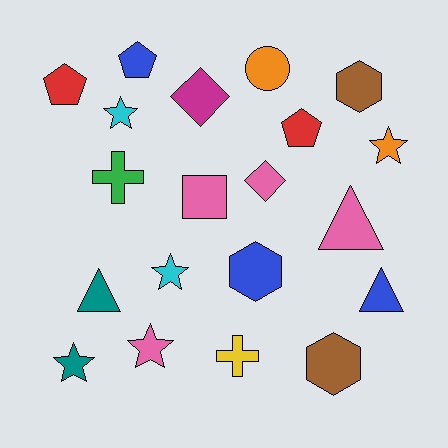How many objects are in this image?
There are 20 objects.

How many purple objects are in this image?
There are no purple objects.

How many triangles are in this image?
There are 3 triangles.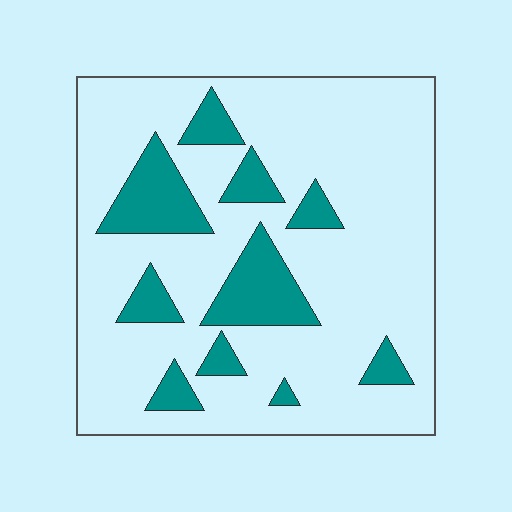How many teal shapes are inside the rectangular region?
10.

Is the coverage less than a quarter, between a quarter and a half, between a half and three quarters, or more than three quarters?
Less than a quarter.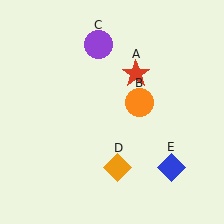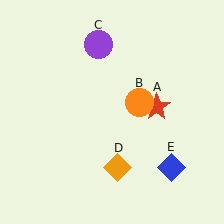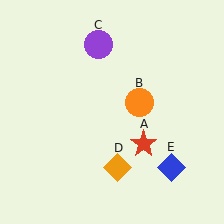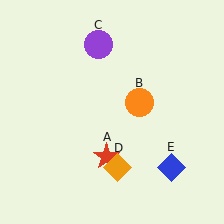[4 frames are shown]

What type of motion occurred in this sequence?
The red star (object A) rotated clockwise around the center of the scene.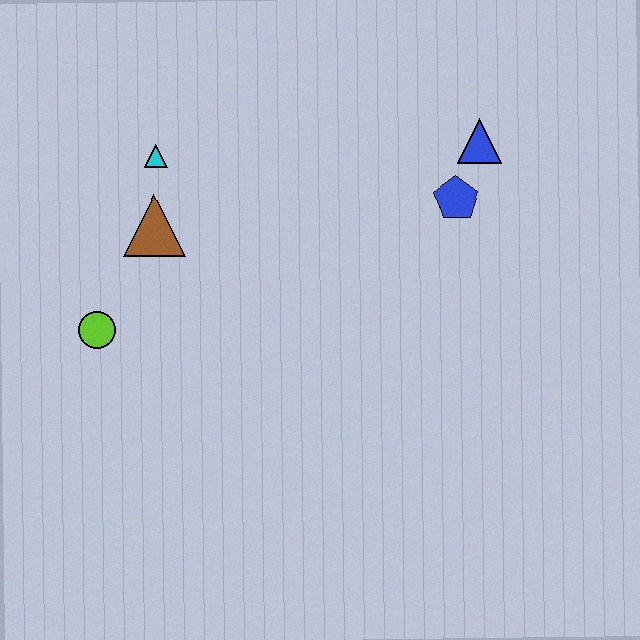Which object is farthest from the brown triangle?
The blue triangle is farthest from the brown triangle.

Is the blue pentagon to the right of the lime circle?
Yes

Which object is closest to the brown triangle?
The cyan triangle is closest to the brown triangle.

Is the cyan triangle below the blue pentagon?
No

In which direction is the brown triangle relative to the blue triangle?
The brown triangle is to the left of the blue triangle.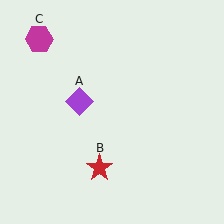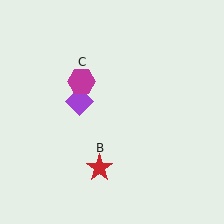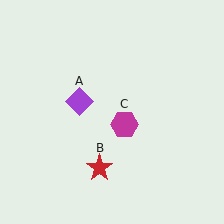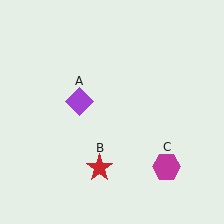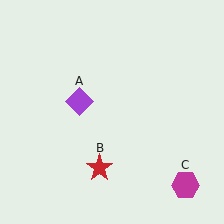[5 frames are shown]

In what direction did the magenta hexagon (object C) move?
The magenta hexagon (object C) moved down and to the right.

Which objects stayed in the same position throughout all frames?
Purple diamond (object A) and red star (object B) remained stationary.